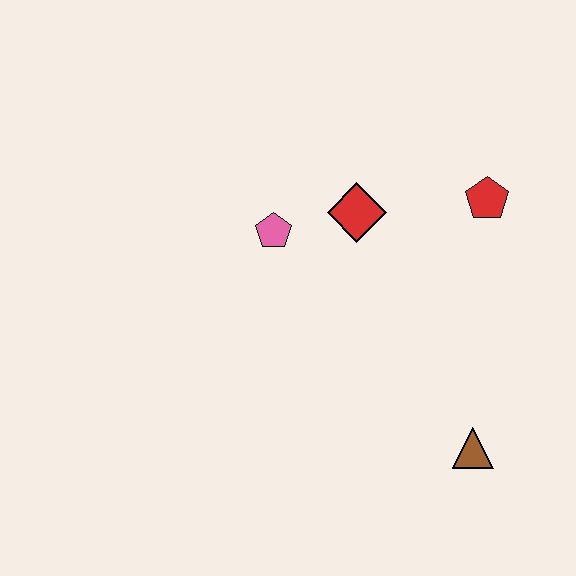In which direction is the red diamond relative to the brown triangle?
The red diamond is above the brown triangle.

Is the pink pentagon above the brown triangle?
Yes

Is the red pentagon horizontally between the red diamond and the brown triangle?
No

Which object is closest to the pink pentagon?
The red diamond is closest to the pink pentagon.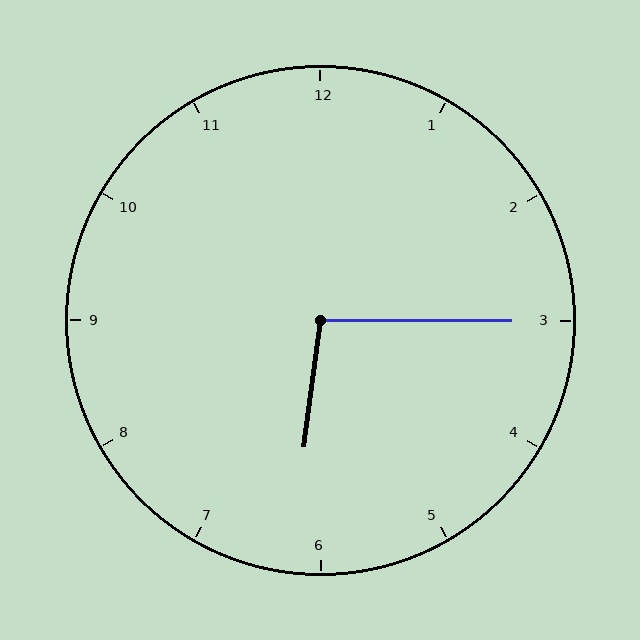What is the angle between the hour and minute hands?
Approximately 98 degrees.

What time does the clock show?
6:15.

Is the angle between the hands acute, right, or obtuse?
It is obtuse.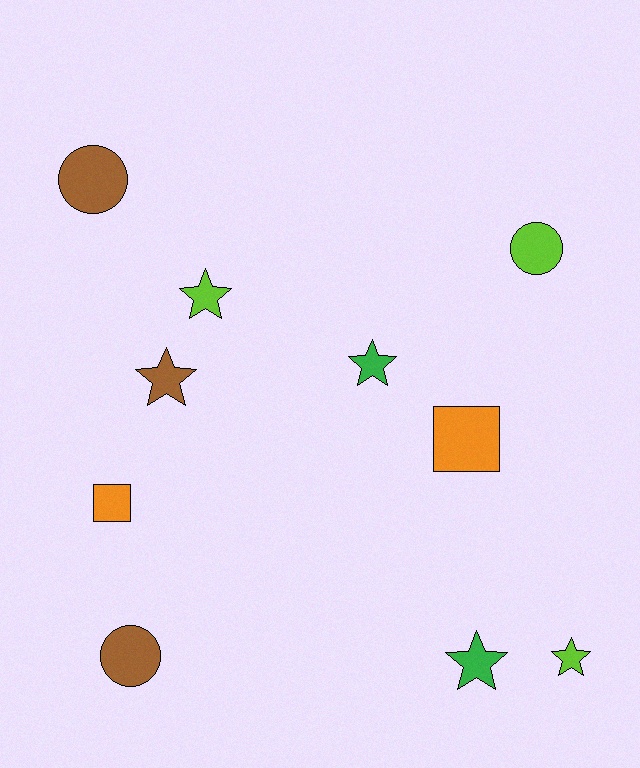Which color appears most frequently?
Brown, with 3 objects.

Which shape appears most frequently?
Star, with 5 objects.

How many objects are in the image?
There are 10 objects.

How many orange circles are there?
There are no orange circles.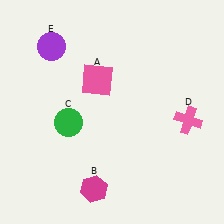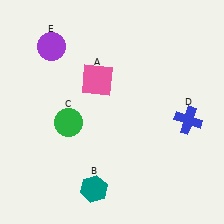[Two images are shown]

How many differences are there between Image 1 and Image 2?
There are 2 differences between the two images.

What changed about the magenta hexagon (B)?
In Image 1, B is magenta. In Image 2, it changed to teal.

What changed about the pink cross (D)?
In Image 1, D is pink. In Image 2, it changed to blue.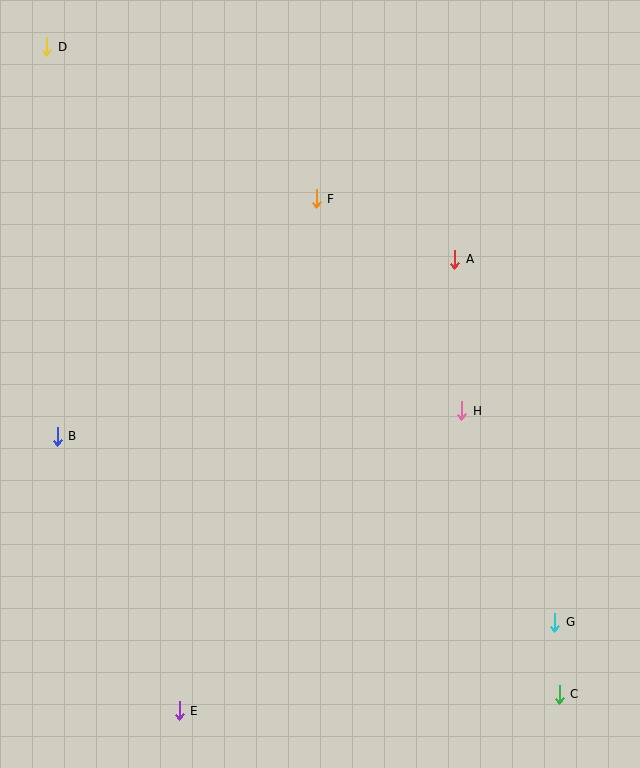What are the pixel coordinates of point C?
Point C is at (559, 694).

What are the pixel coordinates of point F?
Point F is at (316, 199).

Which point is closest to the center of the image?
Point H at (462, 411) is closest to the center.